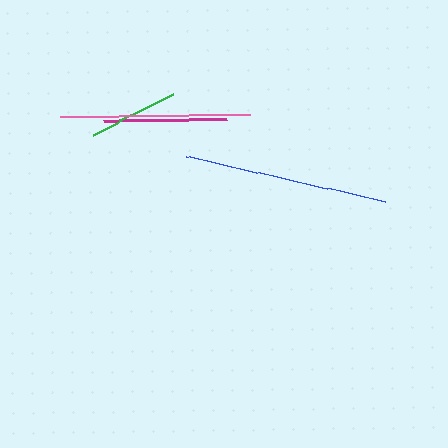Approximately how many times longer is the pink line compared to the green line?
The pink line is approximately 2.1 times the length of the green line.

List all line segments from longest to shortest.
From longest to shortest: blue, pink, magenta, green.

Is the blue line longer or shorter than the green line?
The blue line is longer than the green line.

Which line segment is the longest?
The blue line is the longest at approximately 204 pixels.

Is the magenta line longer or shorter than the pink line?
The pink line is longer than the magenta line.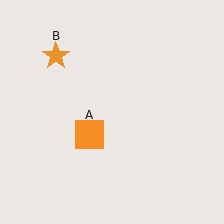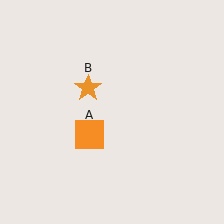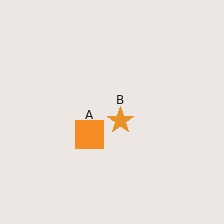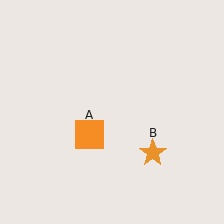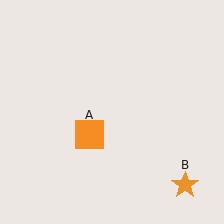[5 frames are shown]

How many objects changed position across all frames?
1 object changed position: orange star (object B).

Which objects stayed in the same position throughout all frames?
Orange square (object A) remained stationary.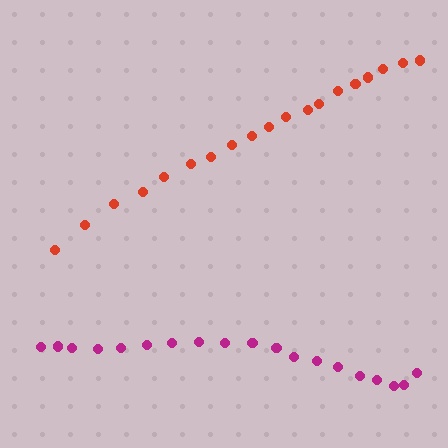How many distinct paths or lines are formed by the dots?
There are 2 distinct paths.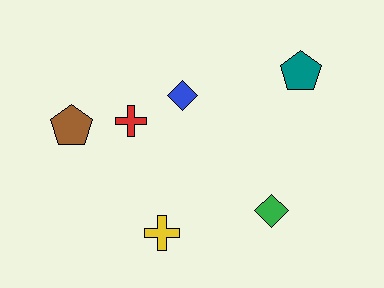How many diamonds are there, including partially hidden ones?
There are 2 diamonds.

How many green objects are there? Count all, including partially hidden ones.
There is 1 green object.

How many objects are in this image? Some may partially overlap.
There are 6 objects.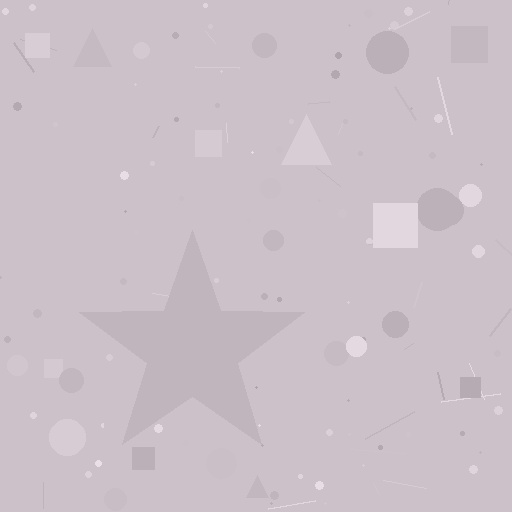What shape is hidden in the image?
A star is hidden in the image.